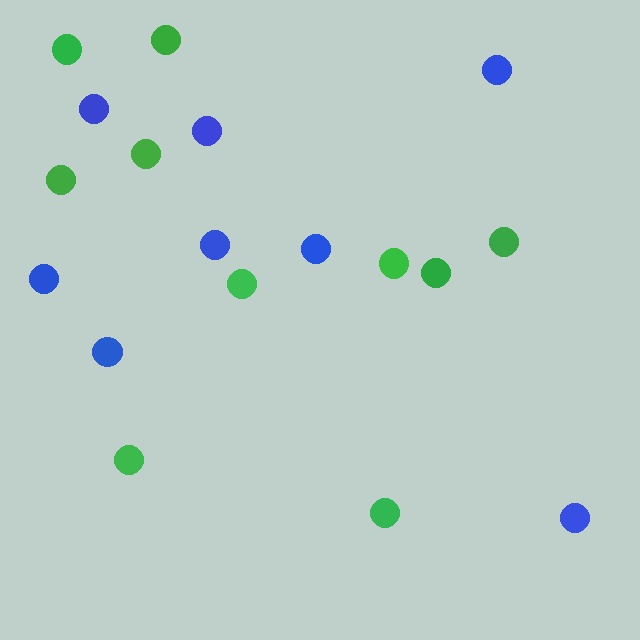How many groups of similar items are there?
There are 2 groups: one group of green circles (10) and one group of blue circles (8).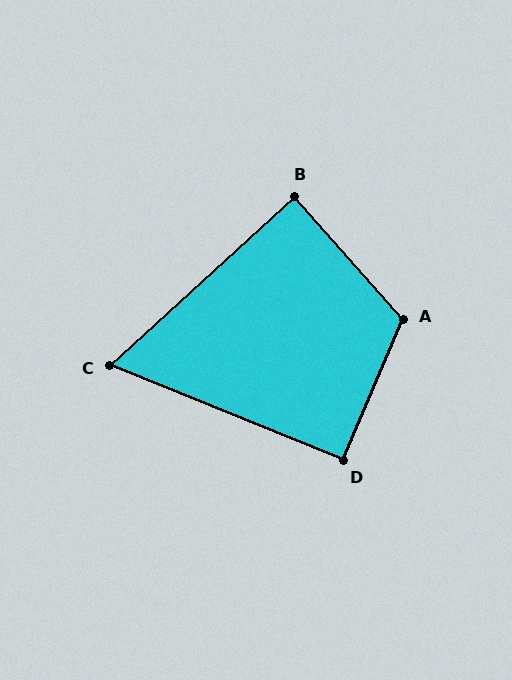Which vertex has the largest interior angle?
A, at approximately 115 degrees.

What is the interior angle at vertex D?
Approximately 91 degrees (approximately right).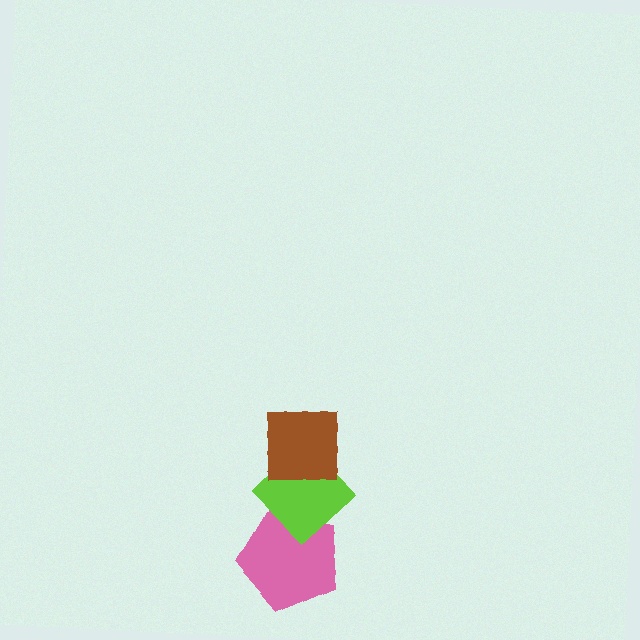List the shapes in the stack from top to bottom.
From top to bottom: the brown square, the lime diamond, the pink pentagon.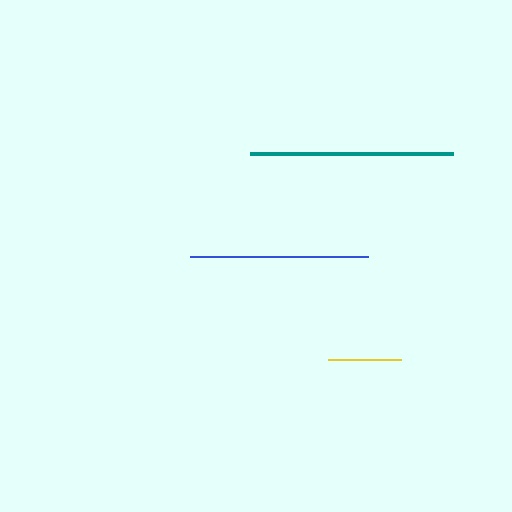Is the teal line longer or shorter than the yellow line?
The teal line is longer than the yellow line.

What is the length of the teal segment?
The teal segment is approximately 202 pixels long.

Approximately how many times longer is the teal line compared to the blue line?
The teal line is approximately 1.1 times the length of the blue line.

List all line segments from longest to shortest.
From longest to shortest: teal, blue, yellow.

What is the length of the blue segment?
The blue segment is approximately 178 pixels long.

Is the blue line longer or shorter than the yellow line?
The blue line is longer than the yellow line.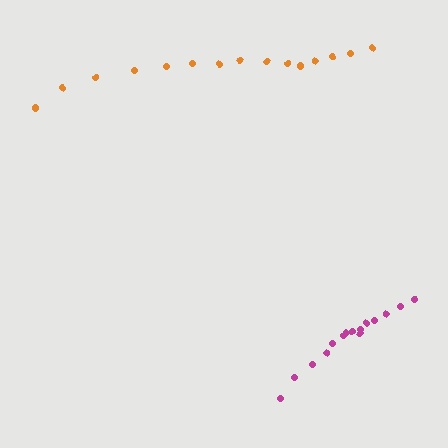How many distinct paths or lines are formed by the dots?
There are 2 distinct paths.